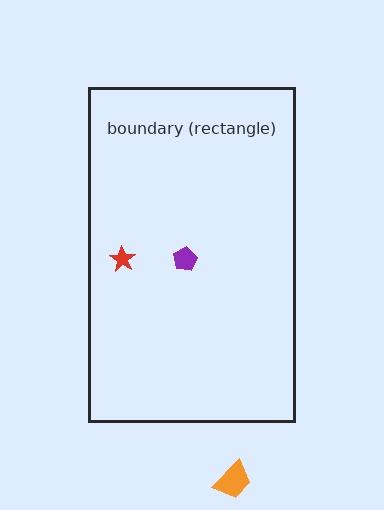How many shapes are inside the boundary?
2 inside, 1 outside.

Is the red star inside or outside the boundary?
Inside.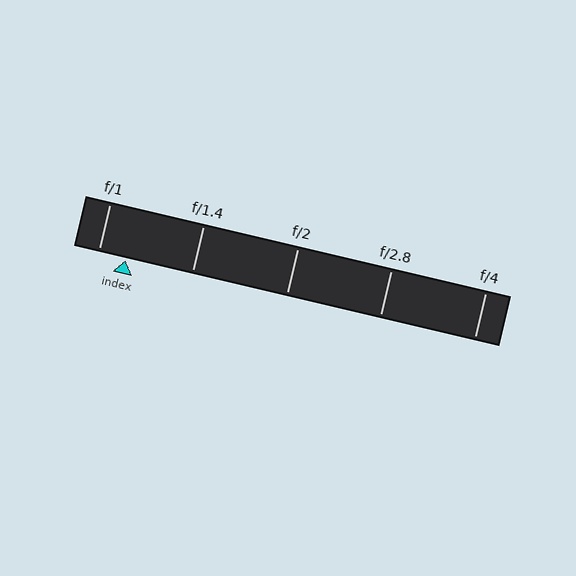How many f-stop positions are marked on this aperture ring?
There are 5 f-stop positions marked.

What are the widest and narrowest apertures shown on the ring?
The widest aperture shown is f/1 and the narrowest is f/4.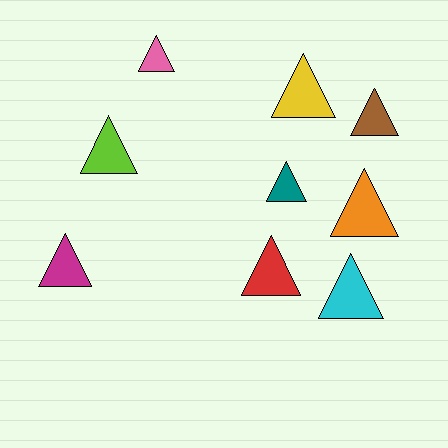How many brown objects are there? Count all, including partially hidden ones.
There is 1 brown object.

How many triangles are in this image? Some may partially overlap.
There are 9 triangles.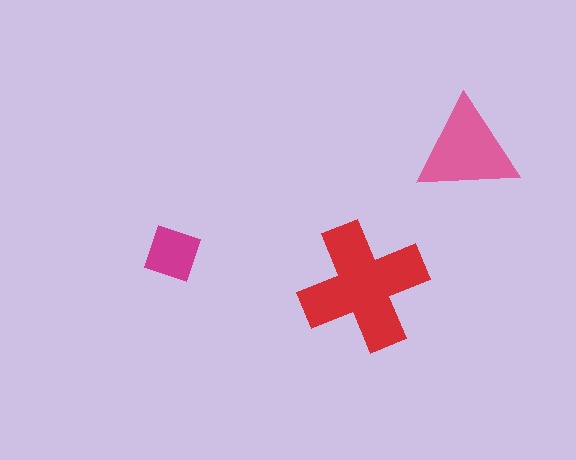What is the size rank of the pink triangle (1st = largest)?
2nd.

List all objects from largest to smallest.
The red cross, the pink triangle, the magenta diamond.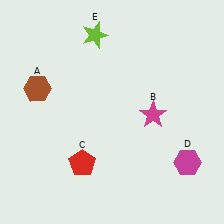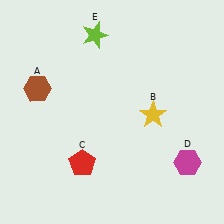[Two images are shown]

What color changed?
The star (B) changed from magenta in Image 1 to yellow in Image 2.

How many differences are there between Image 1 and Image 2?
There is 1 difference between the two images.